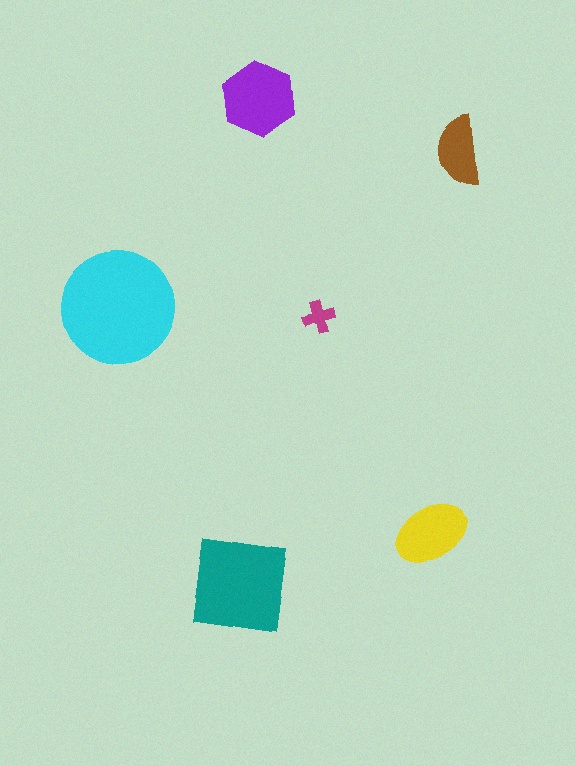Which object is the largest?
The cyan circle.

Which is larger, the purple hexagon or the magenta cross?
The purple hexagon.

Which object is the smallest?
The magenta cross.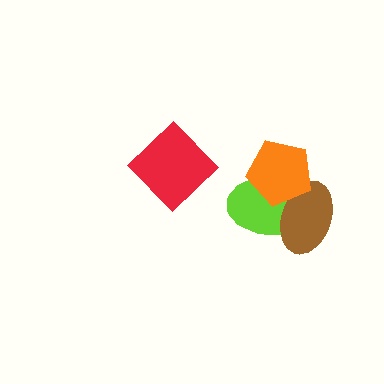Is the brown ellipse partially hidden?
Yes, it is partially covered by another shape.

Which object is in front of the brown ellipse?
The orange pentagon is in front of the brown ellipse.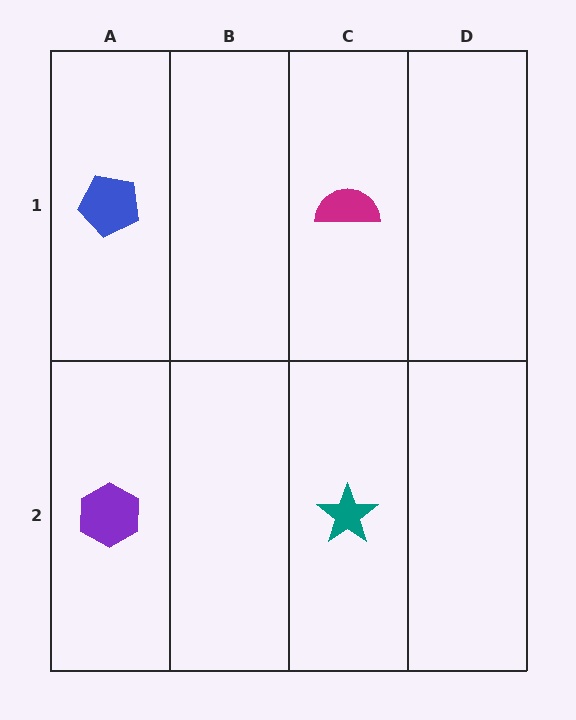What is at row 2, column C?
A teal star.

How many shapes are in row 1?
2 shapes.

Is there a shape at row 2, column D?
No, that cell is empty.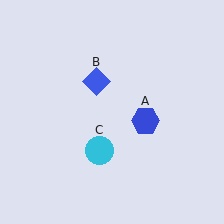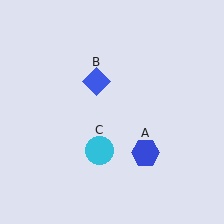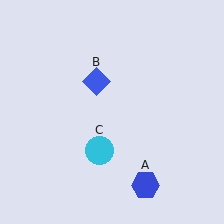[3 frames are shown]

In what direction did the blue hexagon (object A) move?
The blue hexagon (object A) moved down.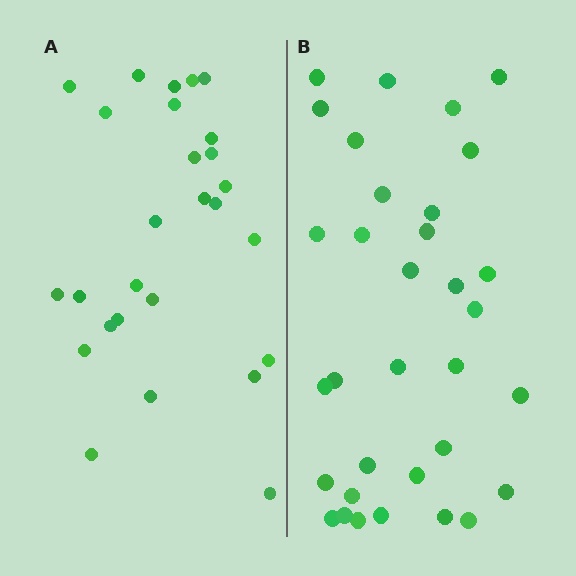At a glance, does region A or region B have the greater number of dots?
Region B (the right region) has more dots.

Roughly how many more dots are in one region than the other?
Region B has about 6 more dots than region A.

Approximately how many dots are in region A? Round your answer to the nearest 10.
About 30 dots. (The exact count is 27, which rounds to 30.)